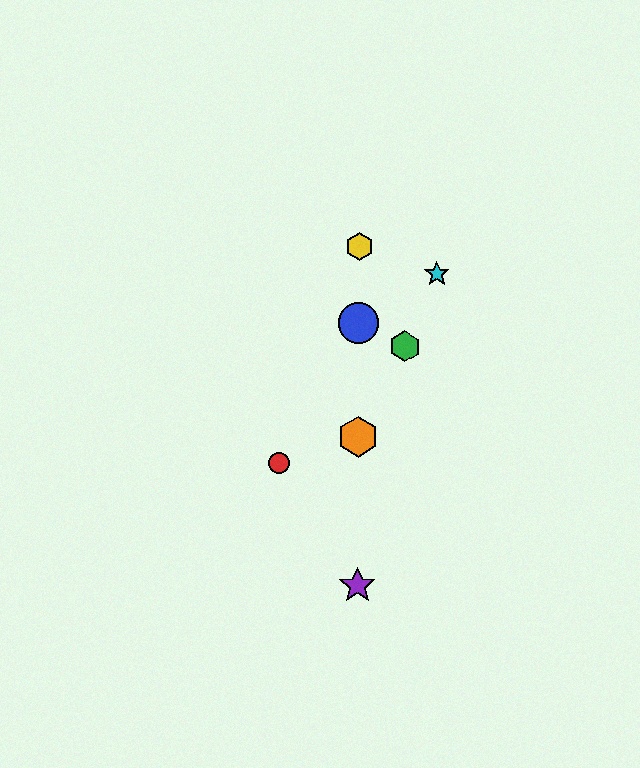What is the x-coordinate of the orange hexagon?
The orange hexagon is at x≈358.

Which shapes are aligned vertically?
The blue circle, the yellow hexagon, the purple star, the orange hexagon are aligned vertically.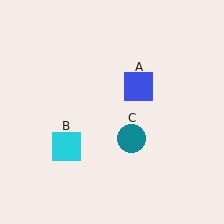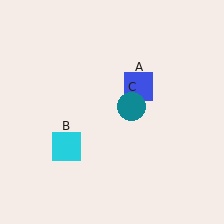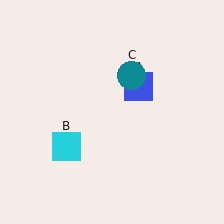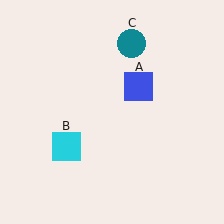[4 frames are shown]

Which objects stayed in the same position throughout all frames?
Blue square (object A) and cyan square (object B) remained stationary.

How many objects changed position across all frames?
1 object changed position: teal circle (object C).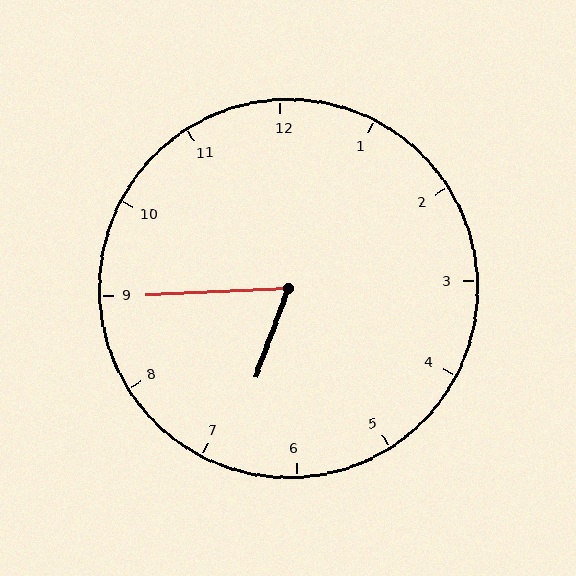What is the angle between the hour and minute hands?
Approximately 68 degrees.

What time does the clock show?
6:45.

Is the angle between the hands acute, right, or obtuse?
It is acute.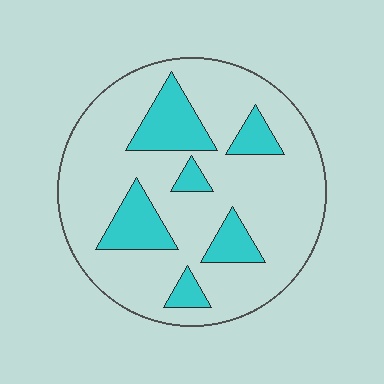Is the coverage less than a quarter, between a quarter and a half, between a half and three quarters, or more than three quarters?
Less than a quarter.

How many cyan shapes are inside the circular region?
6.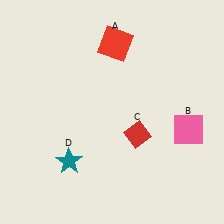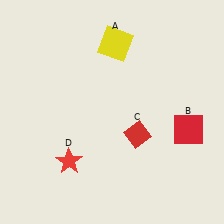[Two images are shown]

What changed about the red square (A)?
In Image 1, A is red. In Image 2, it changed to yellow.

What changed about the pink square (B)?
In Image 1, B is pink. In Image 2, it changed to red.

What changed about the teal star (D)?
In Image 1, D is teal. In Image 2, it changed to red.